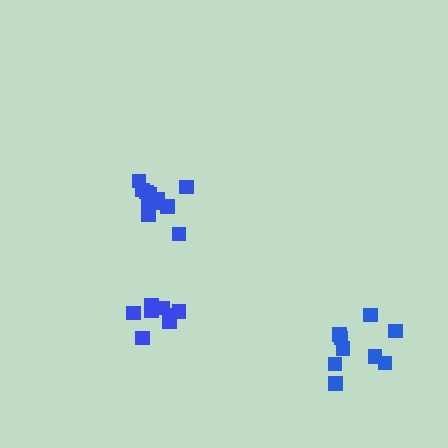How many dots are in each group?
Group 1: 11 dots, Group 2: 8 dots, Group 3: 9 dots (28 total).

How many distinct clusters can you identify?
There are 3 distinct clusters.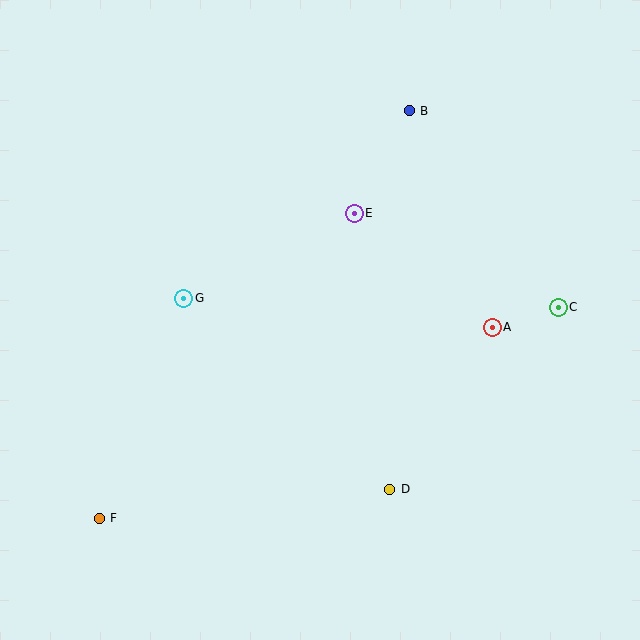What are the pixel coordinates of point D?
Point D is at (390, 489).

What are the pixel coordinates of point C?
Point C is at (558, 307).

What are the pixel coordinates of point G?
Point G is at (184, 298).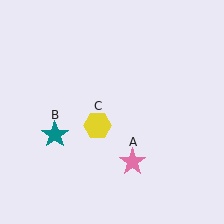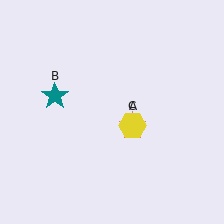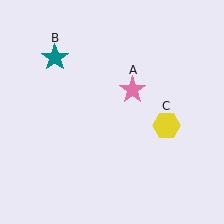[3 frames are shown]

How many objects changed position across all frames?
3 objects changed position: pink star (object A), teal star (object B), yellow hexagon (object C).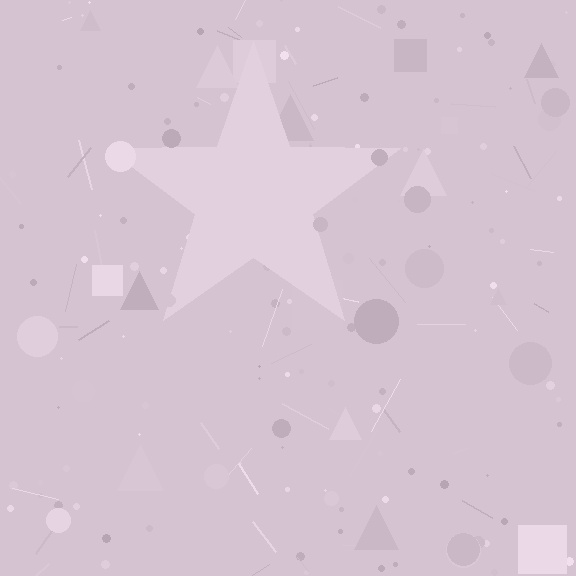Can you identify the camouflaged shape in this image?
The camouflaged shape is a star.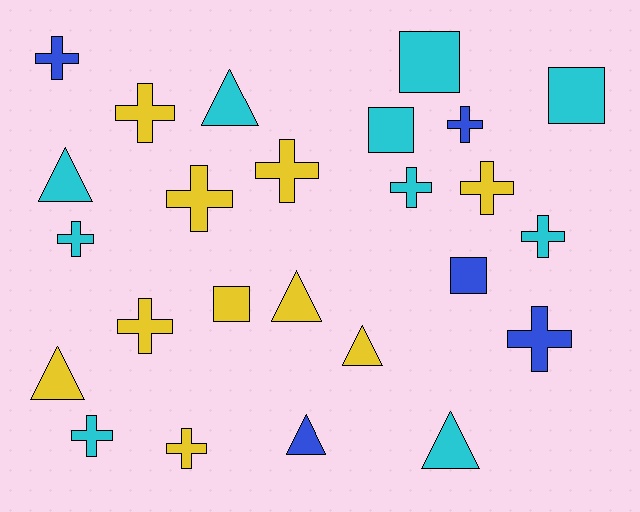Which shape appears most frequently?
Cross, with 13 objects.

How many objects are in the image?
There are 25 objects.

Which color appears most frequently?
Cyan, with 10 objects.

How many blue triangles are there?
There is 1 blue triangle.